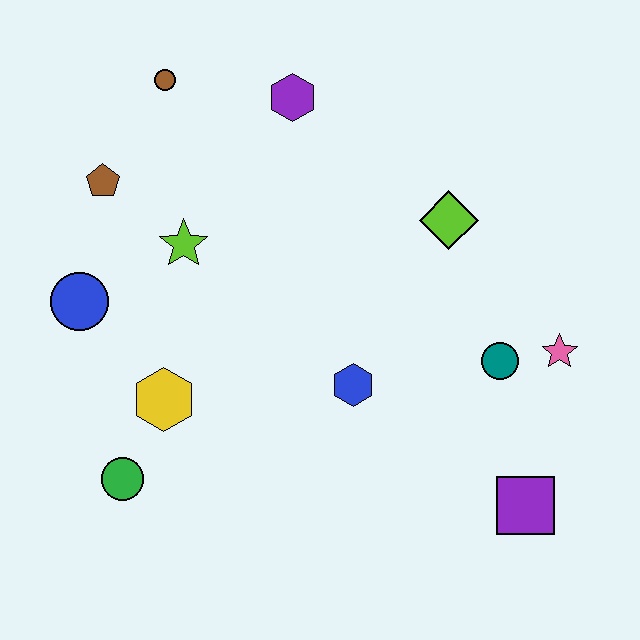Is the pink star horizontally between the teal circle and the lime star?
No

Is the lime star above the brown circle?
No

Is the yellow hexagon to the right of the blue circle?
Yes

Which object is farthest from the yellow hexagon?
The pink star is farthest from the yellow hexagon.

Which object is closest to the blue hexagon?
The teal circle is closest to the blue hexagon.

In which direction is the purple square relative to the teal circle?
The purple square is below the teal circle.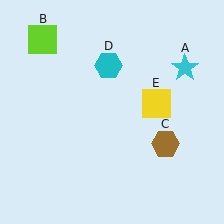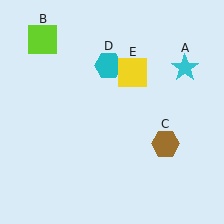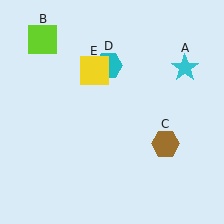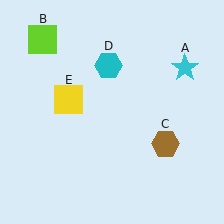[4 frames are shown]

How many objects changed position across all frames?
1 object changed position: yellow square (object E).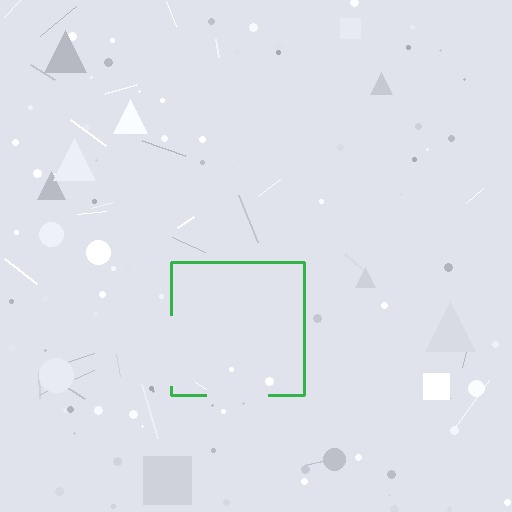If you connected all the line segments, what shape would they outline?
They would outline a square.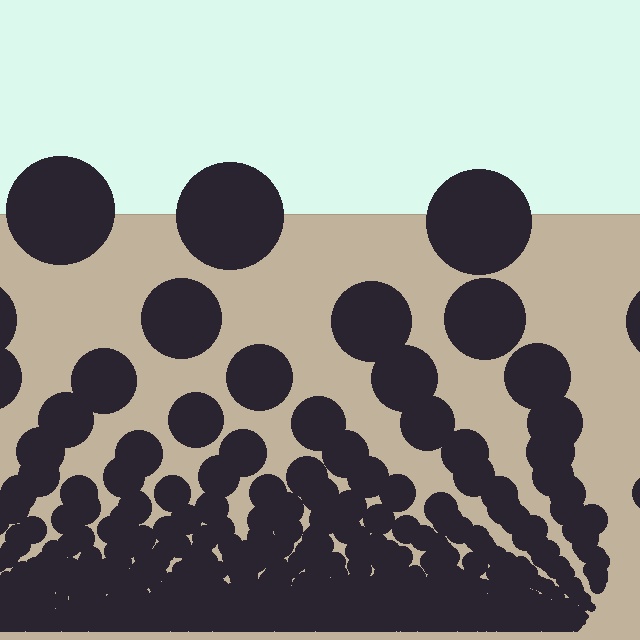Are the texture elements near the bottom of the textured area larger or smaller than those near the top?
Smaller. The gradient is inverted — elements near the bottom are smaller and denser.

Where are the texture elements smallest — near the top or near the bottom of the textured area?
Near the bottom.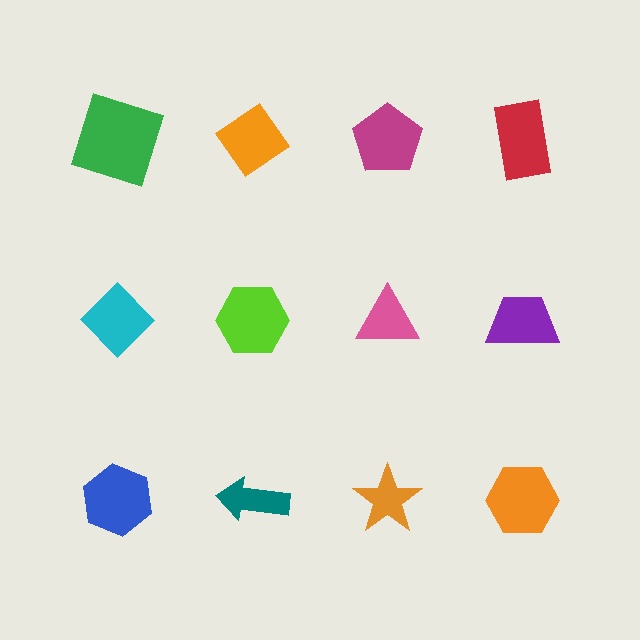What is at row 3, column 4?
An orange hexagon.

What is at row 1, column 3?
A magenta pentagon.